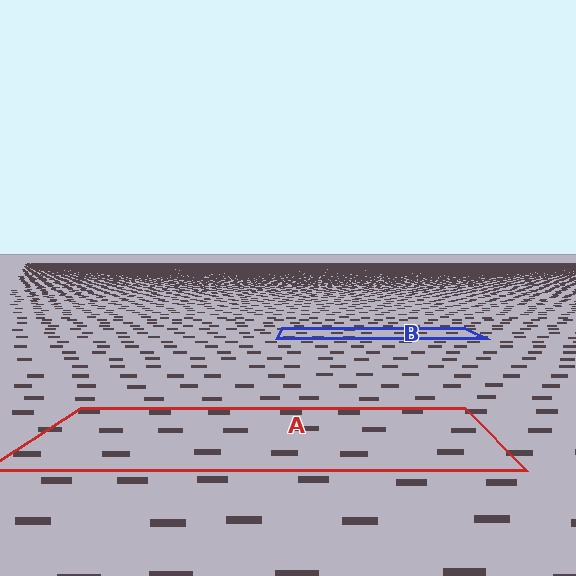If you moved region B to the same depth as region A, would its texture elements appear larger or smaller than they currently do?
They would appear larger. At a closer depth, the same texture elements are projected at a bigger on-screen size.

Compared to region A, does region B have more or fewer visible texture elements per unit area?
Region B has more texture elements per unit area — they are packed more densely because it is farther away.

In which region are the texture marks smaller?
The texture marks are smaller in region B, because it is farther away.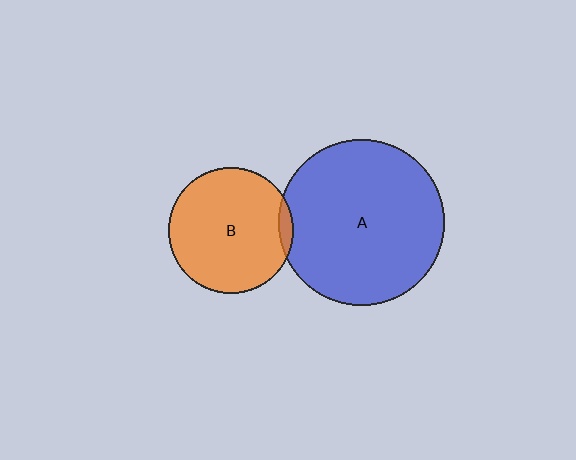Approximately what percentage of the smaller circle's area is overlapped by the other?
Approximately 5%.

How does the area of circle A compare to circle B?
Approximately 1.7 times.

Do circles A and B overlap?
Yes.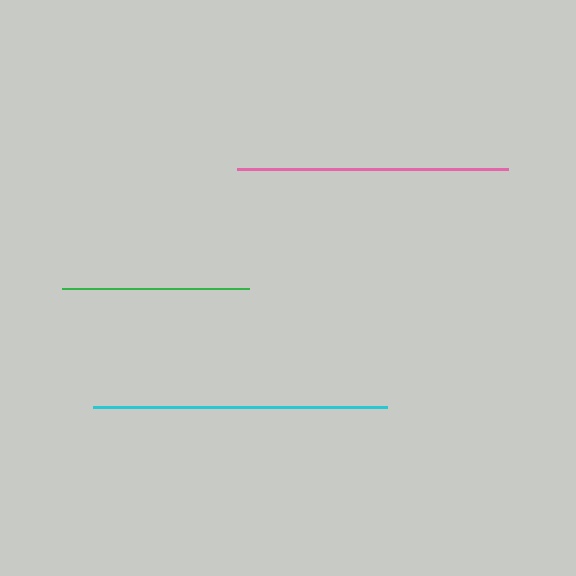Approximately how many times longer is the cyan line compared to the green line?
The cyan line is approximately 1.6 times the length of the green line.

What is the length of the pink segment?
The pink segment is approximately 271 pixels long.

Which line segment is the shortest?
The green line is the shortest at approximately 187 pixels.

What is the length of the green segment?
The green segment is approximately 187 pixels long.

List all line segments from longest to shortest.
From longest to shortest: cyan, pink, green.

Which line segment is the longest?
The cyan line is the longest at approximately 295 pixels.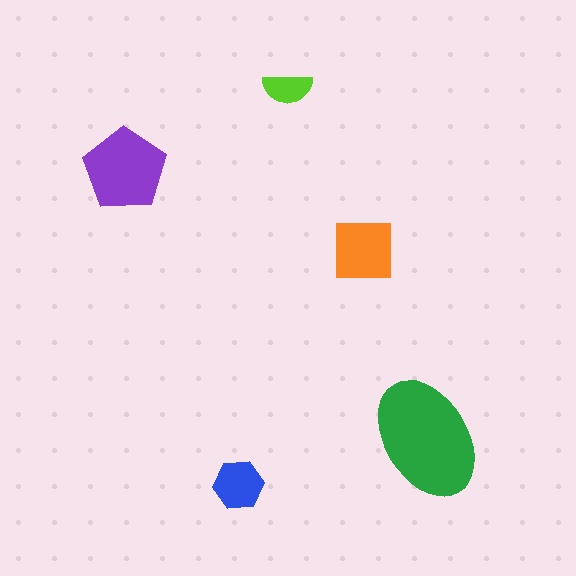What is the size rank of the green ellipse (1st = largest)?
1st.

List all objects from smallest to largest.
The lime semicircle, the blue hexagon, the orange square, the purple pentagon, the green ellipse.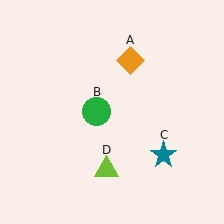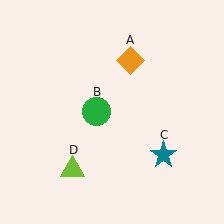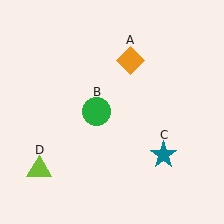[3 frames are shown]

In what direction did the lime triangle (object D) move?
The lime triangle (object D) moved left.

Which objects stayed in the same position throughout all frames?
Orange diamond (object A) and green circle (object B) and teal star (object C) remained stationary.